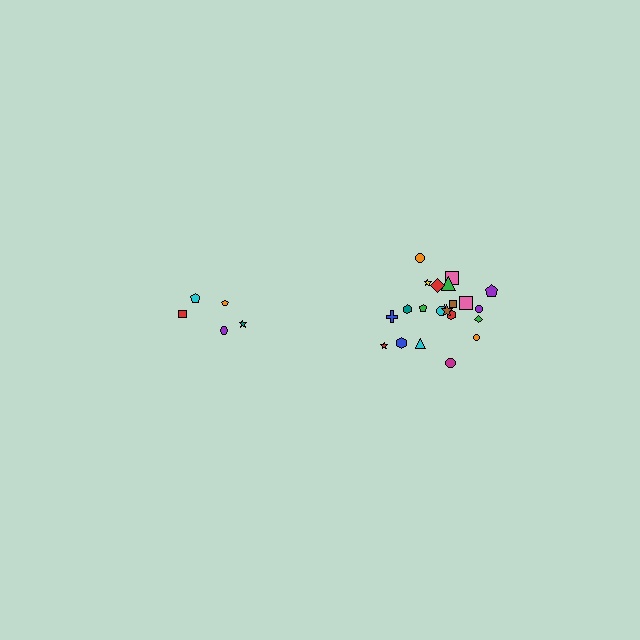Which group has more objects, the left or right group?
The right group.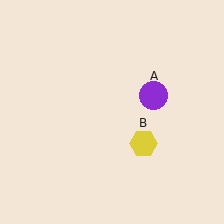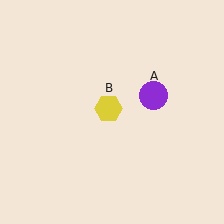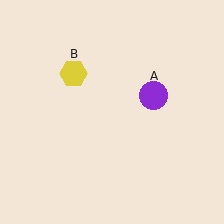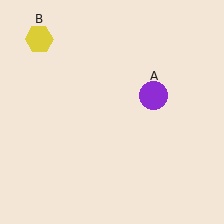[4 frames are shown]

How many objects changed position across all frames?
1 object changed position: yellow hexagon (object B).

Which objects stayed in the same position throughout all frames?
Purple circle (object A) remained stationary.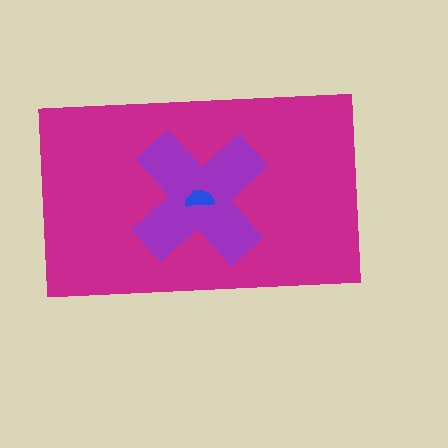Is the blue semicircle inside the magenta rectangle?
Yes.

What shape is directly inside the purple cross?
The blue semicircle.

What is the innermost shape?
The blue semicircle.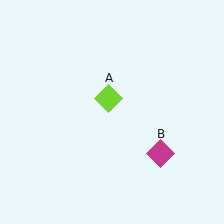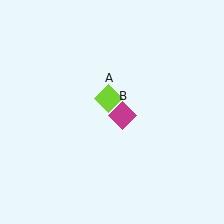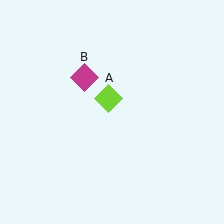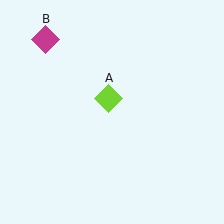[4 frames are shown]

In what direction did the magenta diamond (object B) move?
The magenta diamond (object B) moved up and to the left.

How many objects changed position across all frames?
1 object changed position: magenta diamond (object B).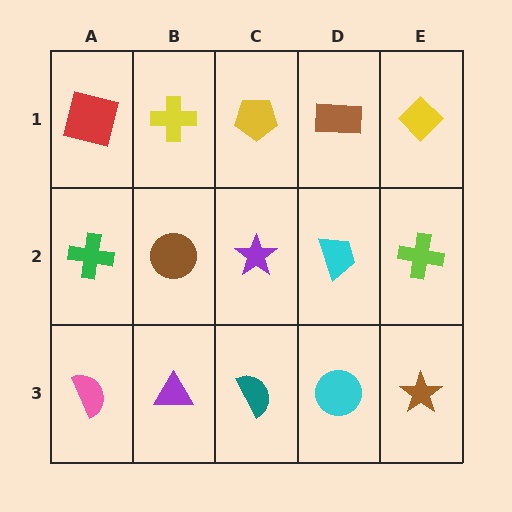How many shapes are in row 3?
5 shapes.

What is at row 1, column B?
A yellow cross.